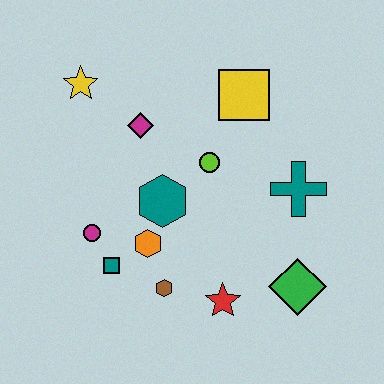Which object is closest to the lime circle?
The teal hexagon is closest to the lime circle.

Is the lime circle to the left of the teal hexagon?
No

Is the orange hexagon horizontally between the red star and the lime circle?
No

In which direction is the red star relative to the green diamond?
The red star is to the left of the green diamond.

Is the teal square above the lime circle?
No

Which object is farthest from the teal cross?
The yellow star is farthest from the teal cross.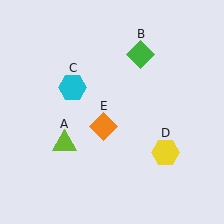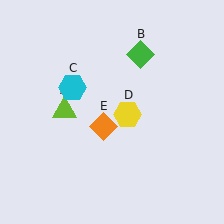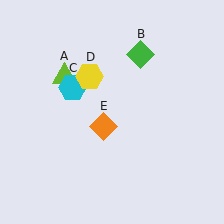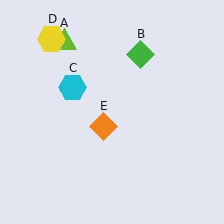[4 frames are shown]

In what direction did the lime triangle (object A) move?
The lime triangle (object A) moved up.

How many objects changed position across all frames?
2 objects changed position: lime triangle (object A), yellow hexagon (object D).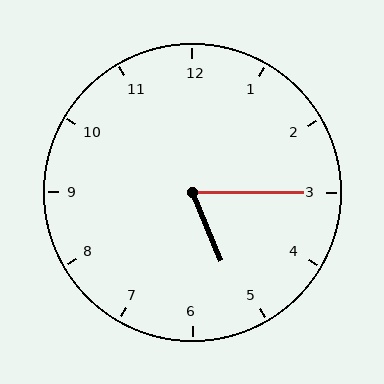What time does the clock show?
5:15.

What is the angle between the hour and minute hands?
Approximately 68 degrees.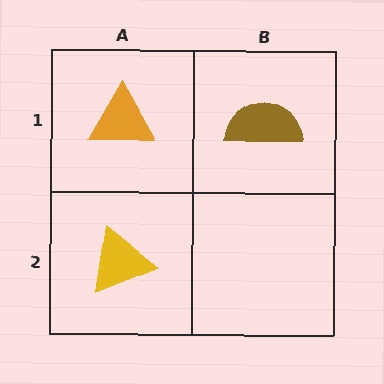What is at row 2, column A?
A yellow triangle.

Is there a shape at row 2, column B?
No, that cell is empty.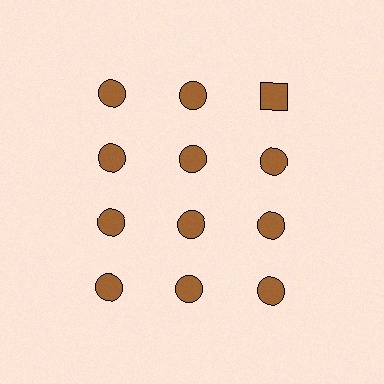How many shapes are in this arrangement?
There are 12 shapes arranged in a grid pattern.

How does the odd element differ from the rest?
It has a different shape: square instead of circle.